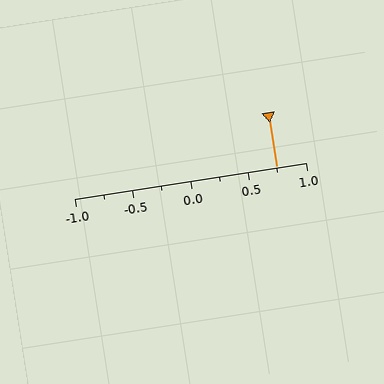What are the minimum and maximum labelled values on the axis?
The axis runs from -1.0 to 1.0.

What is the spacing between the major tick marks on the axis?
The major ticks are spaced 0.5 apart.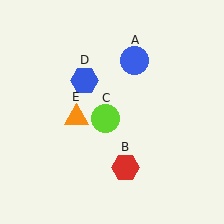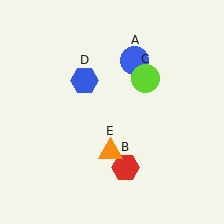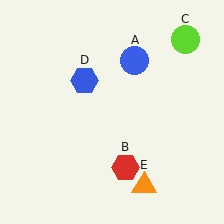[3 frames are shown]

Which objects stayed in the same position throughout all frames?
Blue circle (object A) and red hexagon (object B) and blue hexagon (object D) remained stationary.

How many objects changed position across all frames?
2 objects changed position: lime circle (object C), orange triangle (object E).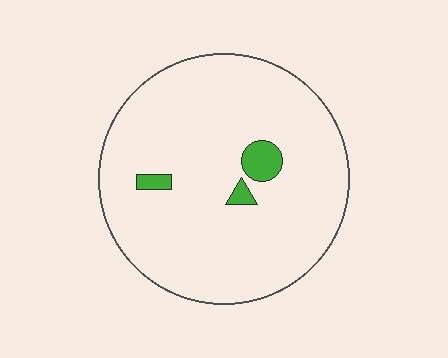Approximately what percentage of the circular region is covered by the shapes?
Approximately 5%.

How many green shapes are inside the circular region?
3.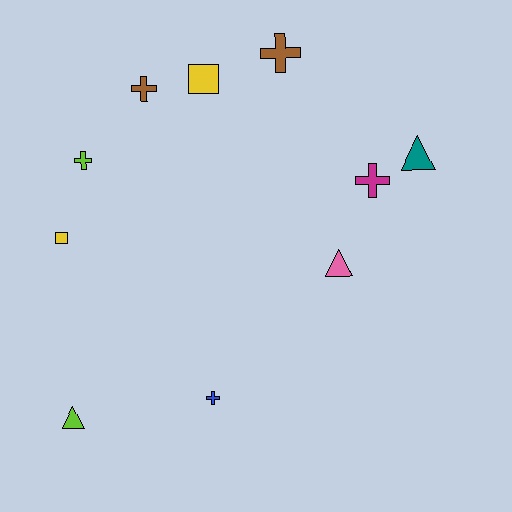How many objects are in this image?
There are 10 objects.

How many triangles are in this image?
There are 3 triangles.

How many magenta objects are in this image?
There is 1 magenta object.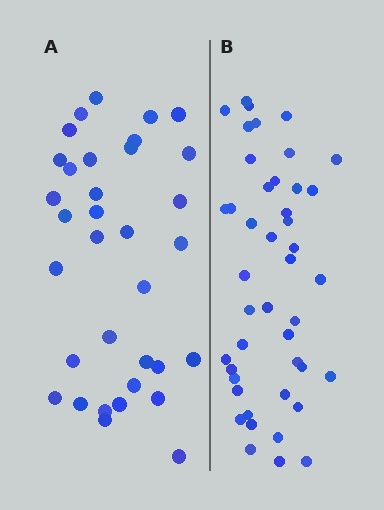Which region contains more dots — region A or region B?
Region B (the right region) has more dots.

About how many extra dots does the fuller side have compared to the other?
Region B has roughly 10 or so more dots than region A.